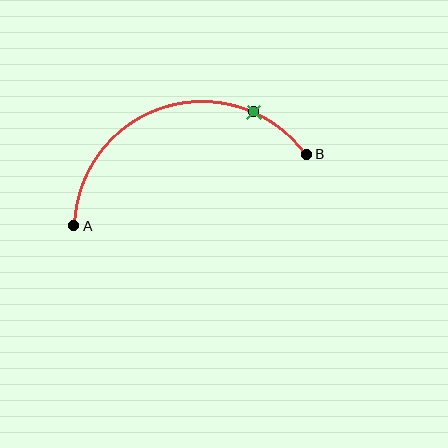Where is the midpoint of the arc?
The arc midpoint is the point on the curve farthest from the straight line joining A and B. It sits above that line.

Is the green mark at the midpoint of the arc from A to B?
No. The green mark lies on the arc but is closer to endpoint B. The arc midpoint would be at the point on the curve equidistant along the arc from both A and B.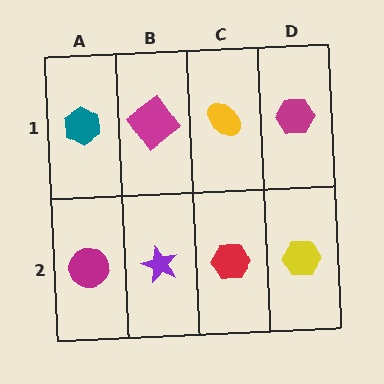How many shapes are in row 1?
4 shapes.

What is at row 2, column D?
A yellow hexagon.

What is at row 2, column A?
A magenta circle.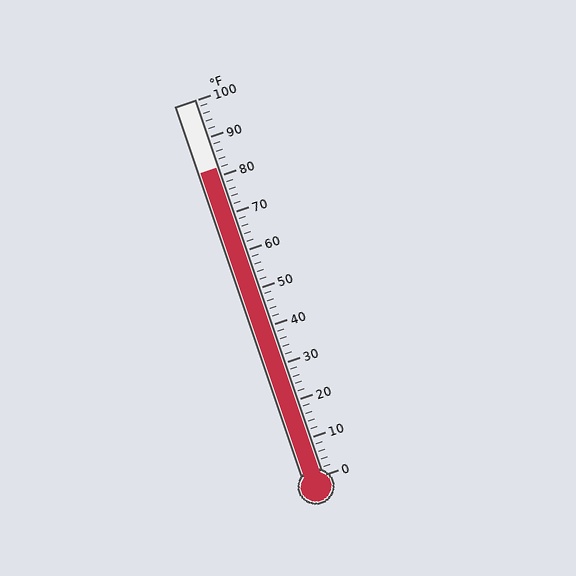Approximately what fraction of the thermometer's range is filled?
The thermometer is filled to approximately 80% of its range.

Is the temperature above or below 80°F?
The temperature is above 80°F.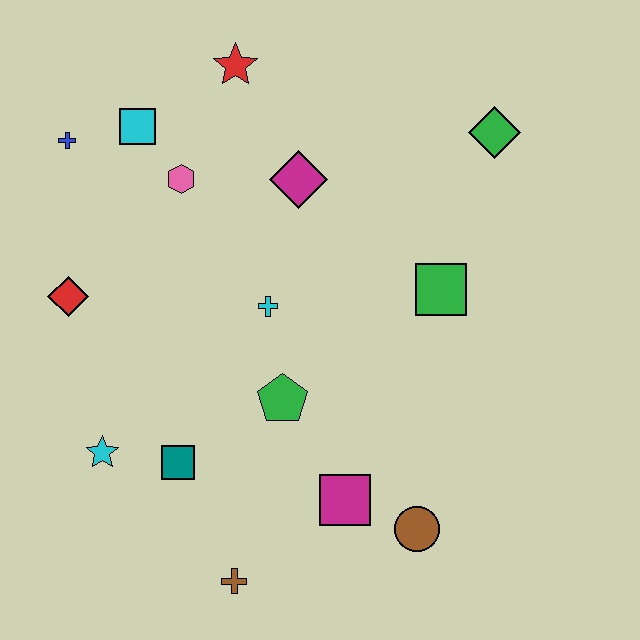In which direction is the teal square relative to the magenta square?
The teal square is to the left of the magenta square.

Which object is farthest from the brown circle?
The blue cross is farthest from the brown circle.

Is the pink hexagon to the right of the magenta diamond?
No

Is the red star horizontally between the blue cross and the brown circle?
Yes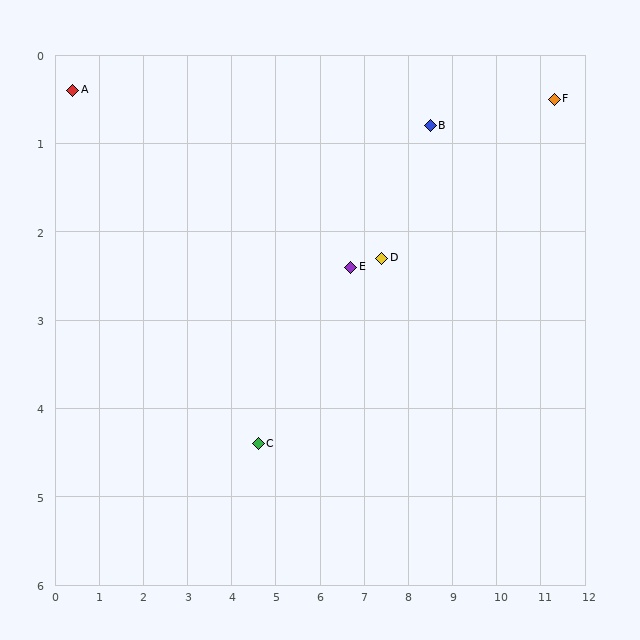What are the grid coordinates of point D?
Point D is at approximately (7.4, 2.3).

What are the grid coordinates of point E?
Point E is at approximately (6.7, 2.4).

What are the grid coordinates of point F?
Point F is at approximately (11.3, 0.5).